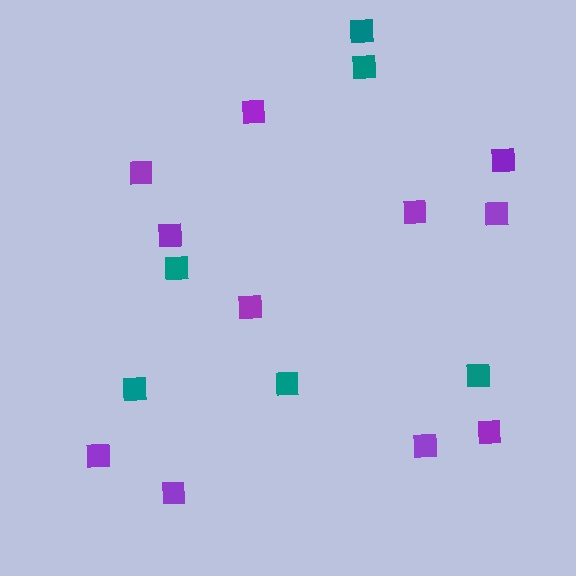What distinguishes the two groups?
There are 2 groups: one group of purple squares (11) and one group of teal squares (6).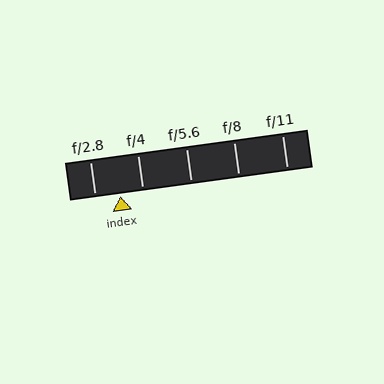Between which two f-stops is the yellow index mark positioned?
The index mark is between f/2.8 and f/4.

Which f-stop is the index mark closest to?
The index mark is closest to f/4.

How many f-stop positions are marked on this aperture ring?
There are 5 f-stop positions marked.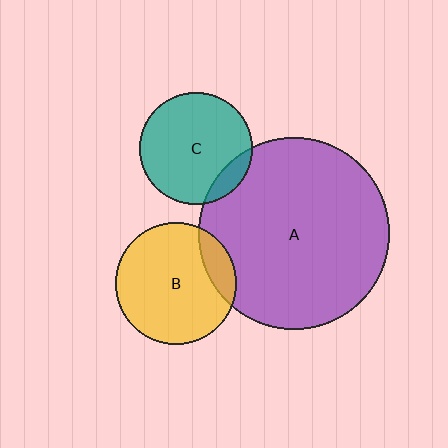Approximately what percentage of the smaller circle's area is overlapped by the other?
Approximately 10%.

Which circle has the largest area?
Circle A (purple).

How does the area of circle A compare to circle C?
Approximately 2.9 times.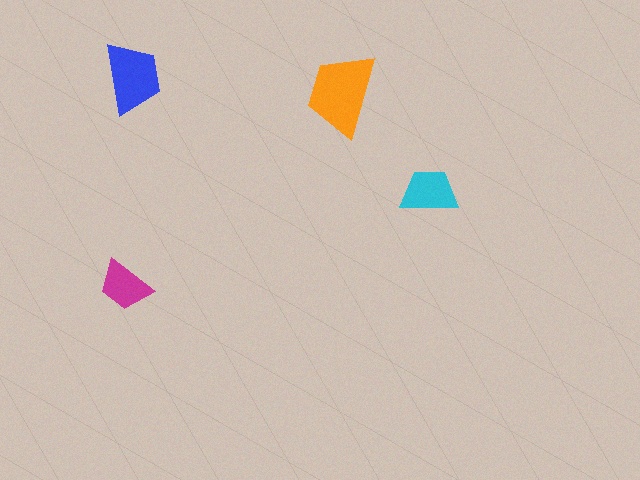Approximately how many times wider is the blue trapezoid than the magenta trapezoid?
About 1.5 times wider.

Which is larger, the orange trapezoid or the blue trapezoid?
The orange one.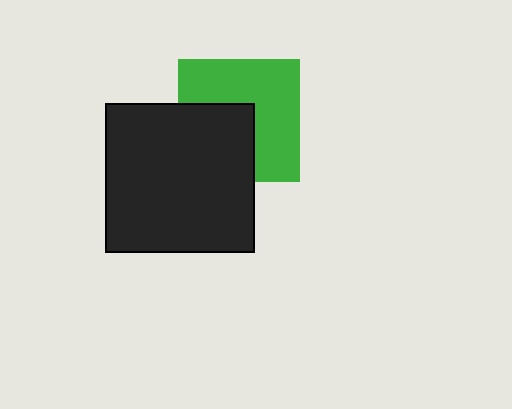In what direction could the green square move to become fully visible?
The green square could move toward the upper-right. That would shift it out from behind the black square entirely.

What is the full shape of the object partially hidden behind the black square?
The partially hidden object is a green square.